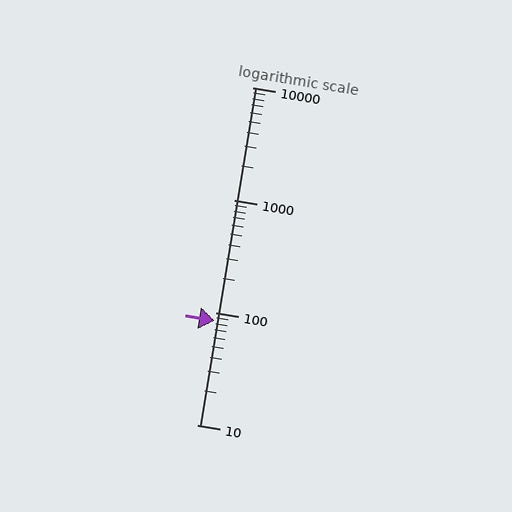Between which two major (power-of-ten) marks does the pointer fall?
The pointer is between 10 and 100.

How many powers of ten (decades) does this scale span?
The scale spans 3 decades, from 10 to 10000.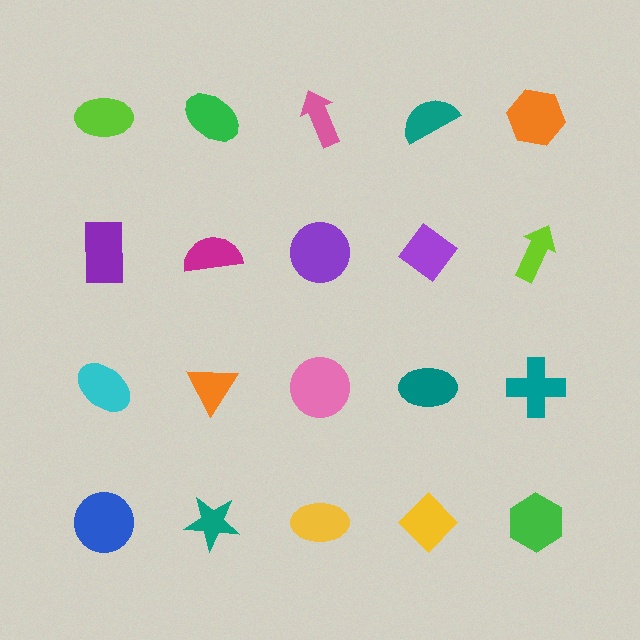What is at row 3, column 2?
An orange triangle.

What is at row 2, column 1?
A purple rectangle.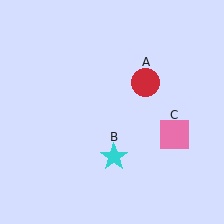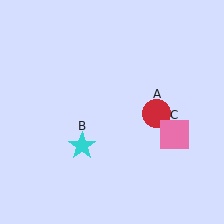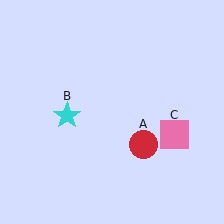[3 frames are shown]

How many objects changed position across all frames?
2 objects changed position: red circle (object A), cyan star (object B).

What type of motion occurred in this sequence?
The red circle (object A), cyan star (object B) rotated clockwise around the center of the scene.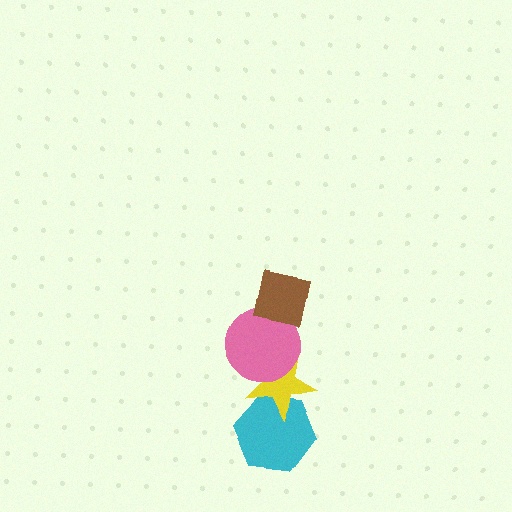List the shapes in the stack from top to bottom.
From top to bottom: the brown square, the pink circle, the yellow star, the cyan hexagon.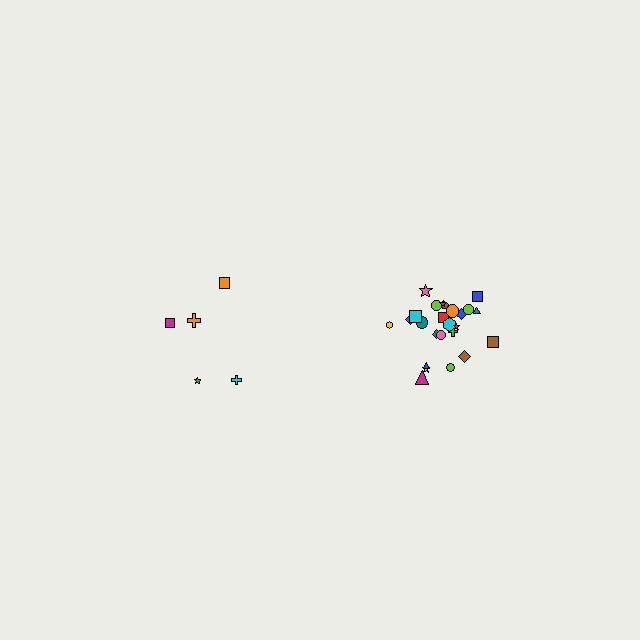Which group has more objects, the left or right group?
The right group.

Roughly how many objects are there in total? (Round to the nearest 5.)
Roughly 30 objects in total.